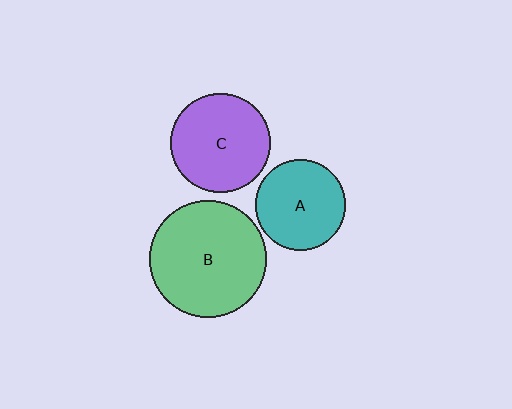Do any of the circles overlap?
No, none of the circles overlap.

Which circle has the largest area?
Circle B (green).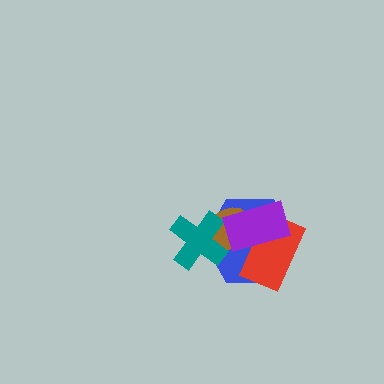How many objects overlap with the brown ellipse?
4 objects overlap with the brown ellipse.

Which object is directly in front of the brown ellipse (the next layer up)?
The teal cross is directly in front of the brown ellipse.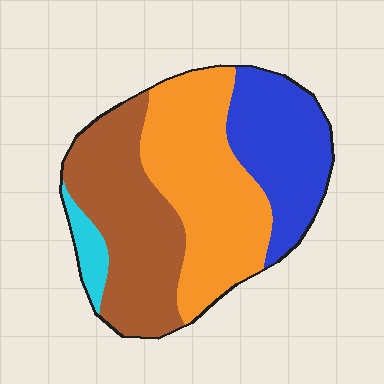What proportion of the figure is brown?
Brown covers around 35% of the figure.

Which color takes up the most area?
Orange, at roughly 35%.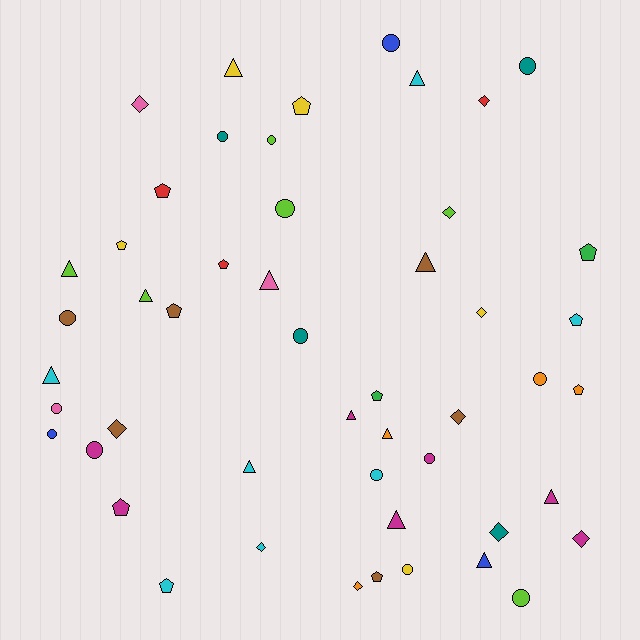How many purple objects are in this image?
There are no purple objects.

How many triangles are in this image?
There are 13 triangles.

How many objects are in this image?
There are 50 objects.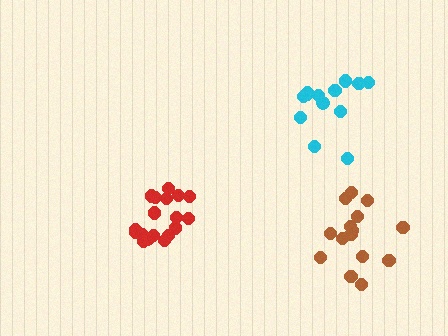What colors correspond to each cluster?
The clusters are colored: red, brown, cyan.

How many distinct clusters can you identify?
There are 3 distinct clusters.